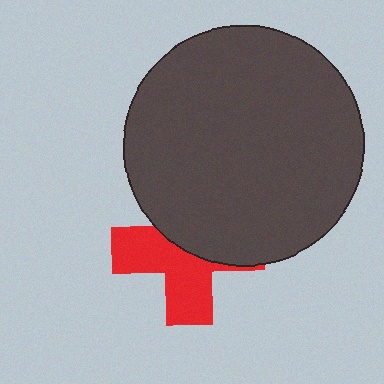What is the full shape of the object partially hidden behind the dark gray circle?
The partially hidden object is a red cross.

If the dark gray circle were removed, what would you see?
You would see the complete red cross.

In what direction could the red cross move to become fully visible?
The red cross could move down. That would shift it out from behind the dark gray circle entirely.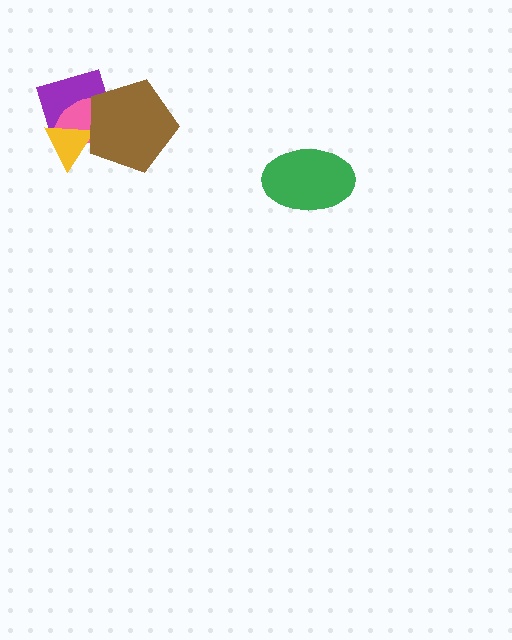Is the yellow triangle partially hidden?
Yes, it is partially covered by another shape.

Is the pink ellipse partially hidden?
Yes, it is partially covered by another shape.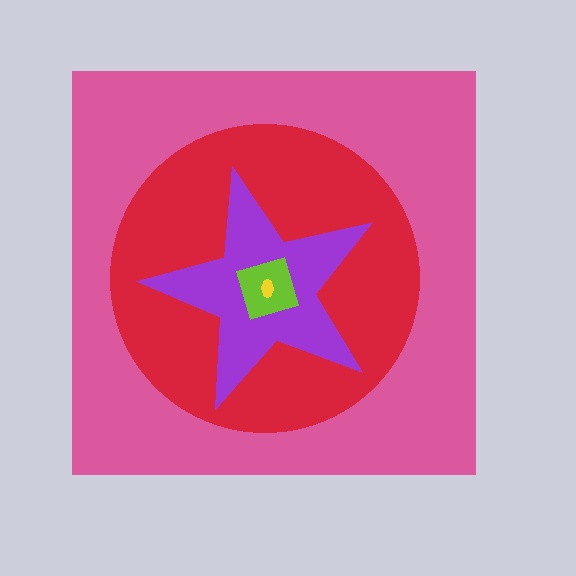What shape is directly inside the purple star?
The lime diamond.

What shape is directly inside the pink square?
The red circle.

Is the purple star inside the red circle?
Yes.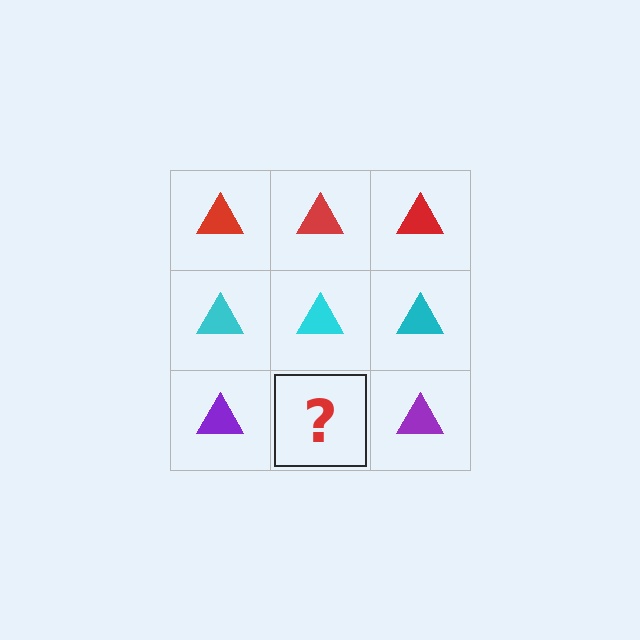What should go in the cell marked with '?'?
The missing cell should contain a purple triangle.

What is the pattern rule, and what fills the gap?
The rule is that each row has a consistent color. The gap should be filled with a purple triangle.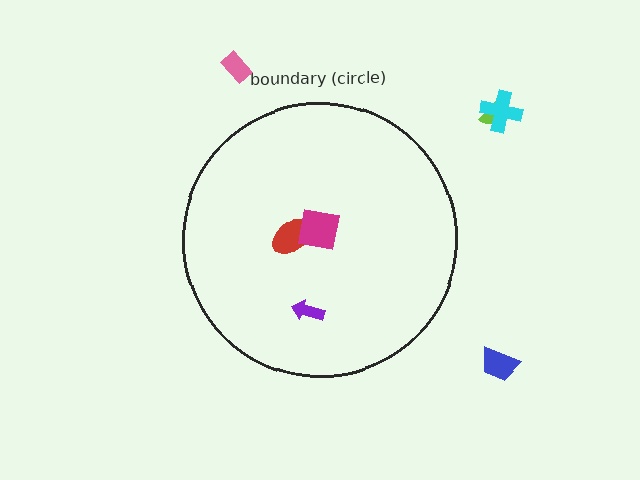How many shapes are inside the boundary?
3 inside, 4 outside.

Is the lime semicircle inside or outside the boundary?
Outside.